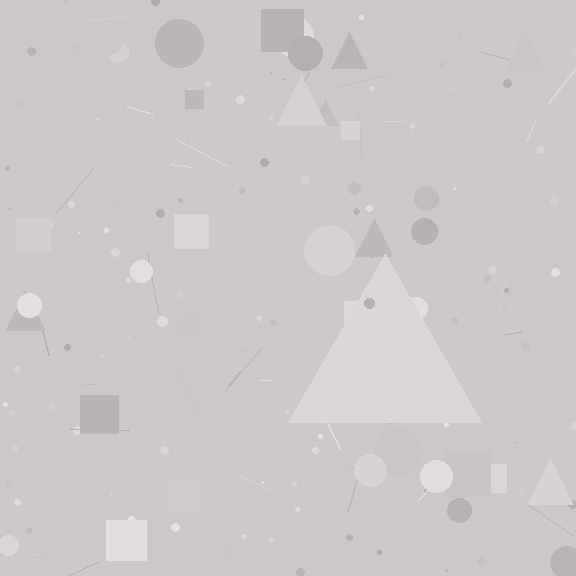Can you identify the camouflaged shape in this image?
The camouflaged shape is a triangle.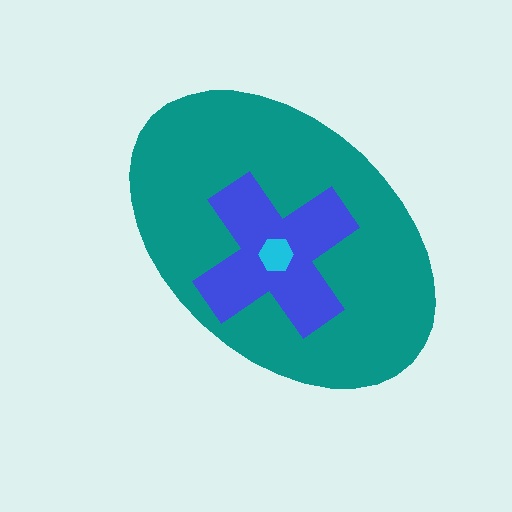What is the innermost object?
The cyan hexagon.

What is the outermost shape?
The teal ellipse.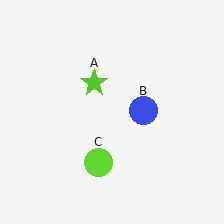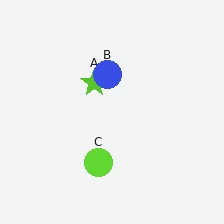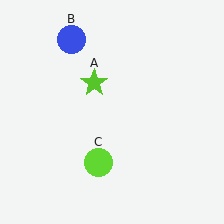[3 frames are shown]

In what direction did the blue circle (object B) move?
The blue circle (object B) moved up and to the left.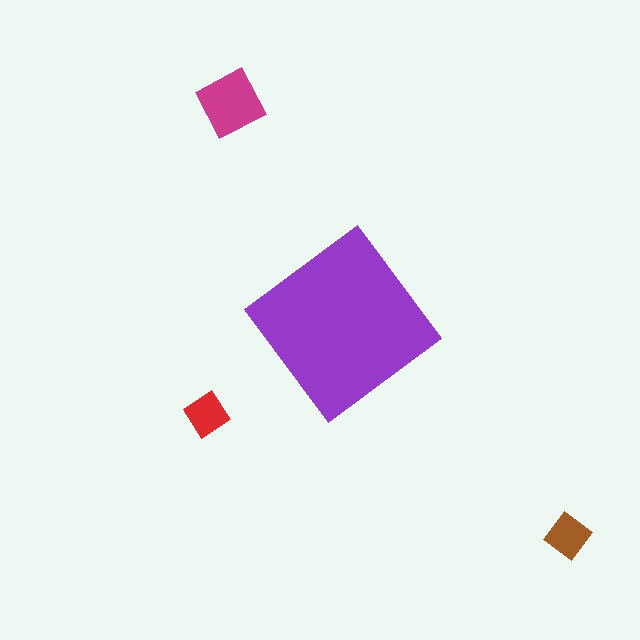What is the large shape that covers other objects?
A purple diamond.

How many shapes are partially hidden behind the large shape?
0 shapes are partially hidden.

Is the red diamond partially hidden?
No, the red diamond is fully visible.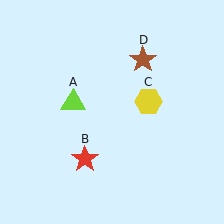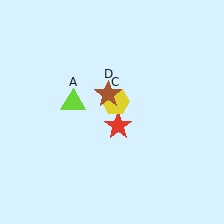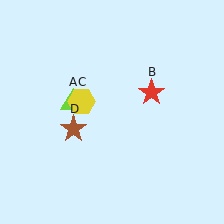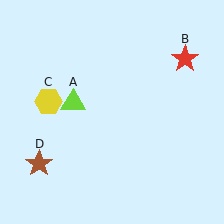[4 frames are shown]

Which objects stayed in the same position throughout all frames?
Lime triangle (object A) remained stationary.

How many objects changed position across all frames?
3 objects changed position: red star (object B), yellow hexagon (object C), brown star (object D).